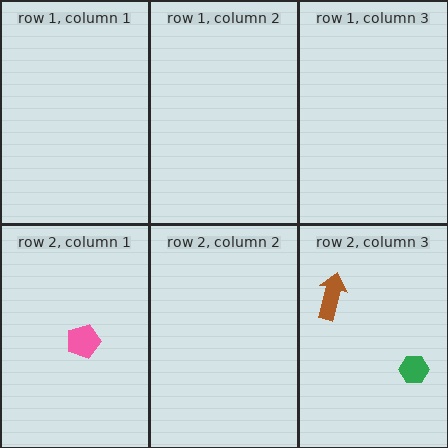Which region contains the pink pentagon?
The row 2, column 1 region.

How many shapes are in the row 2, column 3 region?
2.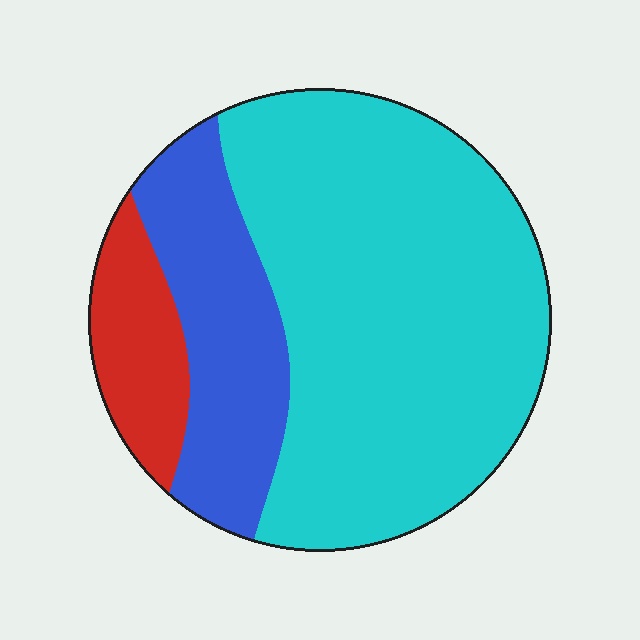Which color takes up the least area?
Red, at roughly 10%.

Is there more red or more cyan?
Cyan.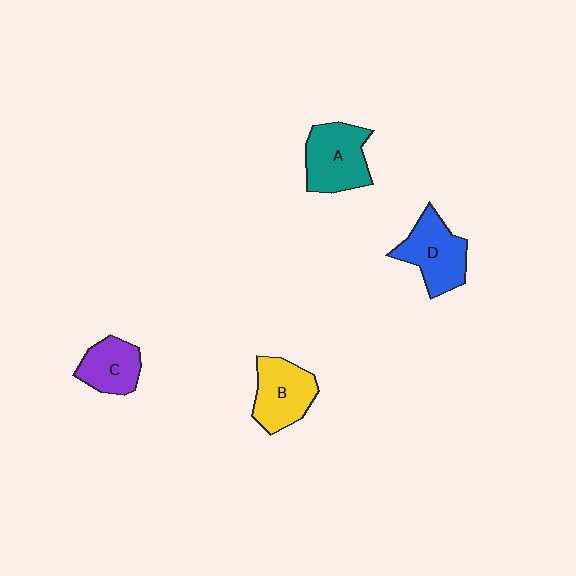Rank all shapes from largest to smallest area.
From largest to smallest: A (teal), D (blue), B (yellow), C (purple).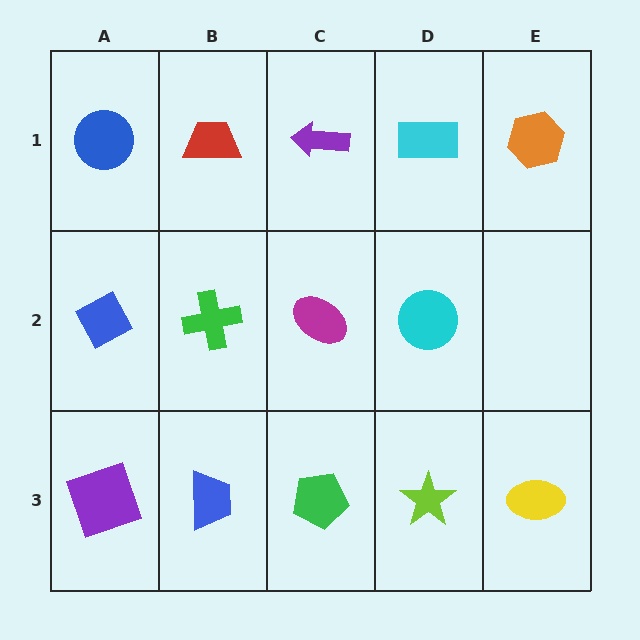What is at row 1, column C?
A purple arrow.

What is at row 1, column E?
An orange hexagon.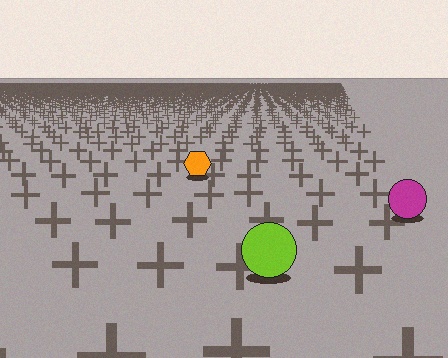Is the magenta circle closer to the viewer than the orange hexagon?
Yes. The magenta circle is closer — you can tell from the texture gradient: the ground texture is coarser near it.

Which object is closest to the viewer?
The lime circle is closest. The texture marks near it are larger and more spread out.